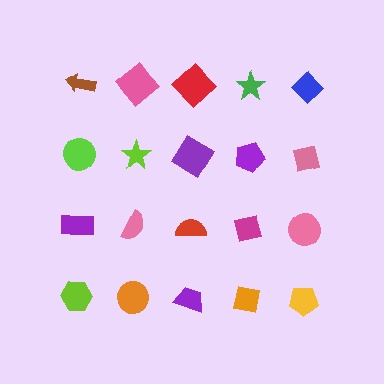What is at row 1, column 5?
A blue diamond.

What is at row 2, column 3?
A purple diamond.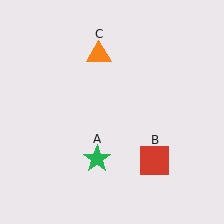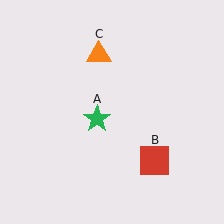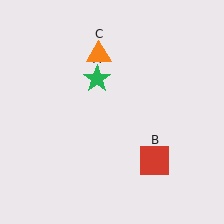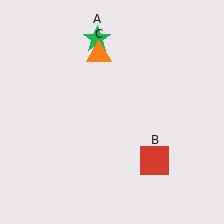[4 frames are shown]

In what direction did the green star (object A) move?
The green star (object A) moved up.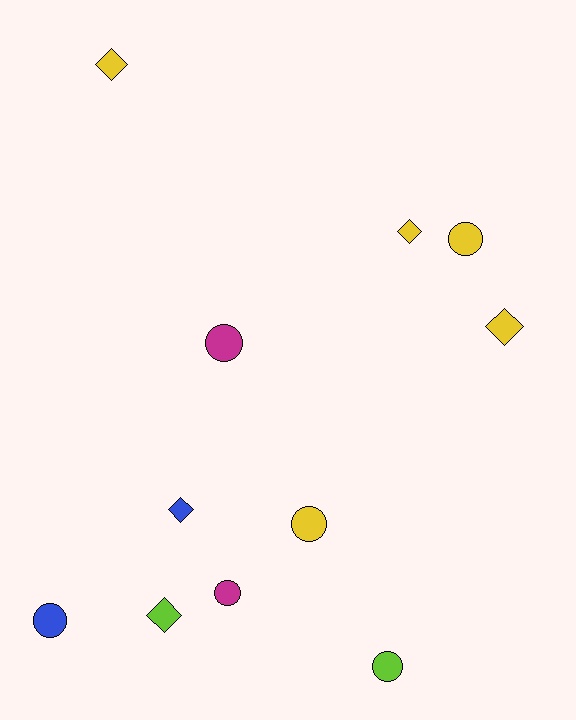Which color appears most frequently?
Yellow, with 5 objects.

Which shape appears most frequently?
Circle, with 6 objects.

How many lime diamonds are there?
There is 1 lime diamond.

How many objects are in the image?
There are 11 objects.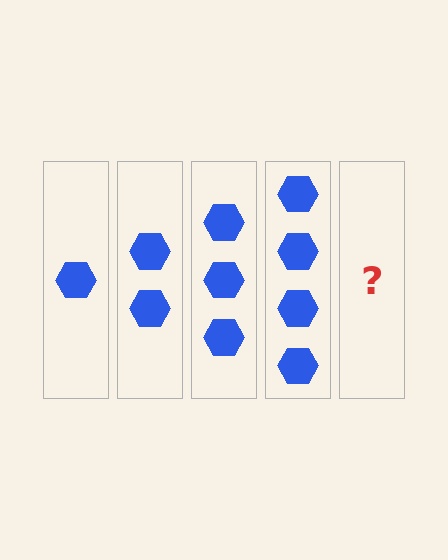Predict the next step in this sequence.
The next step is 5 hexagons.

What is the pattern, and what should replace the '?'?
The pattern is that each step adds one more hexagon. The '?' should be 5 hexagons.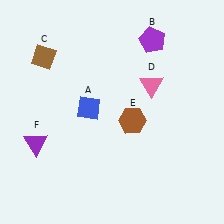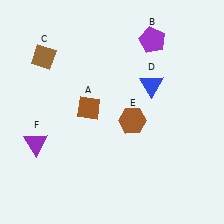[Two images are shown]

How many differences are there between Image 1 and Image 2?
There are 2 differences between the two images.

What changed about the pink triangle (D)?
In Image 1, D is pink. In Image 2, it changed to blue.